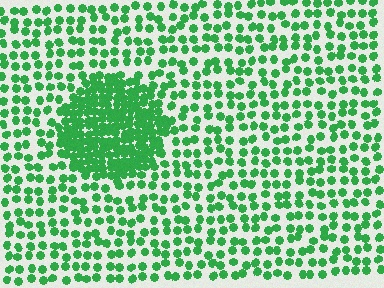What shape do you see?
I see a circle.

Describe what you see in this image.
The image contains small green elements arranged at two different densities. A circle-shaped region is visible where the elements are more densely packed than the surrounding area.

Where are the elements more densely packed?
The elements are more densely packed inside the circle boundary.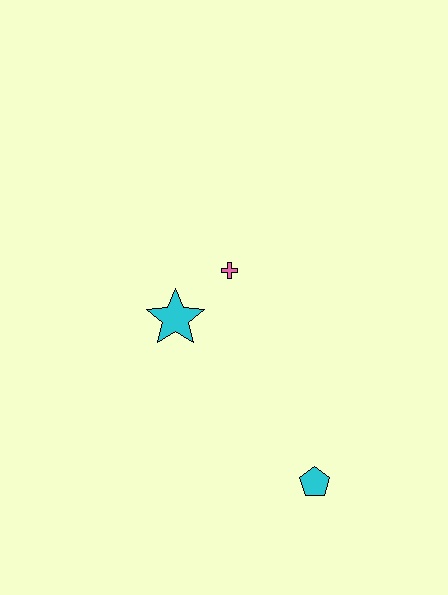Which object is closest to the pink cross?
The cyan star is closest to the pink cross.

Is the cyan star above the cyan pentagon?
Yes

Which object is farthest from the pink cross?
The cyan pentagon is farthest from the pink cross.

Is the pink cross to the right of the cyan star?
Yes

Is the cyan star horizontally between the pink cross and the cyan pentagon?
No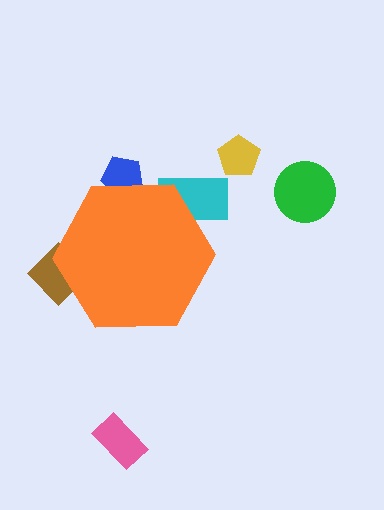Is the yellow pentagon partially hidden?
No, the yellow pentagon is fully visible.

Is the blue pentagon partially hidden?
Yes, the blue pentagon is partially hidden behind the orange hexagon.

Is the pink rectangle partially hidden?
No, the pink rectangle is fully visible.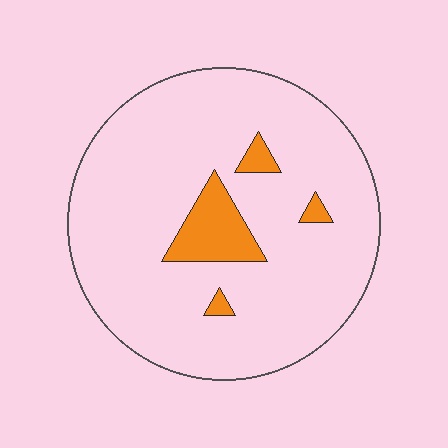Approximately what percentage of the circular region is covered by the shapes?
Approximately 10%.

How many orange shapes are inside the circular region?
4.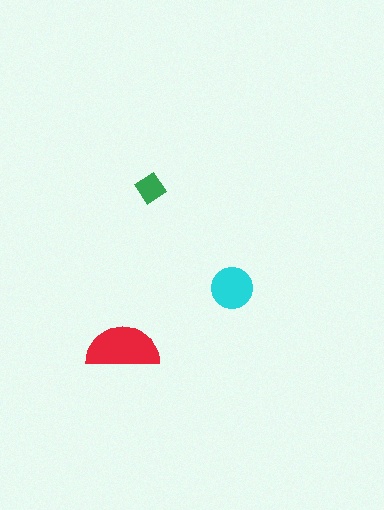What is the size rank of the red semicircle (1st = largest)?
1st.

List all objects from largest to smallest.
The red semicircle, the cyan circle, the green diamond.